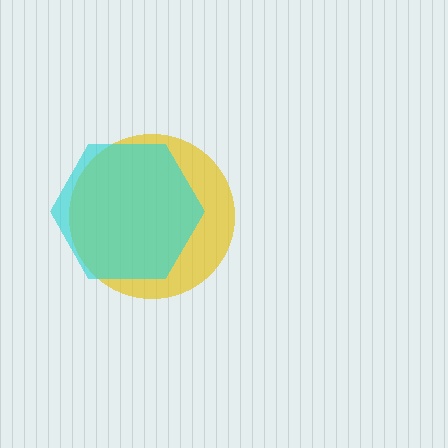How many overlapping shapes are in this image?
There are 2 overlapping shapes in the image.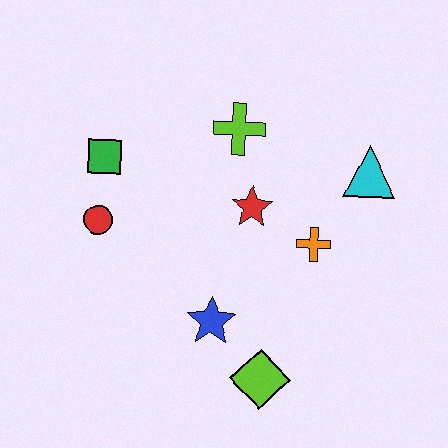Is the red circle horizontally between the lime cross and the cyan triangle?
No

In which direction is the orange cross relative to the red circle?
The orange cross is to the right of the red circle.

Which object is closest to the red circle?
The green square is closest to the red circle.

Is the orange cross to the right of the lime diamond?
Yes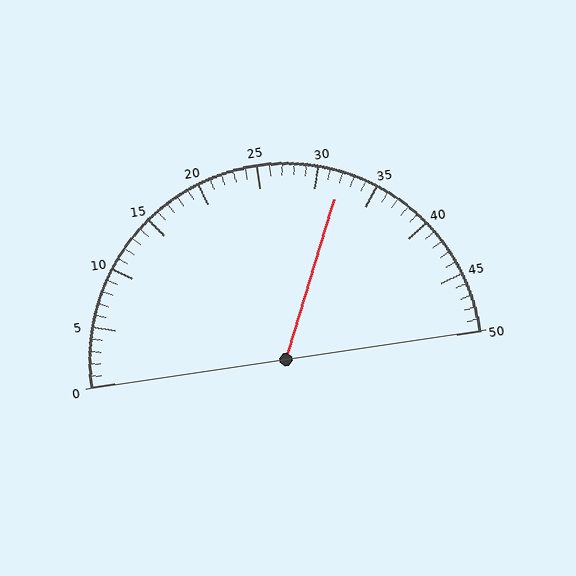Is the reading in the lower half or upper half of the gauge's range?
The reading is in the upper half of the range (0 to 50).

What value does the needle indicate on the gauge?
The needle indicates approximately 32.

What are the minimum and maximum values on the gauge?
The gauge ranges from 0 to 50.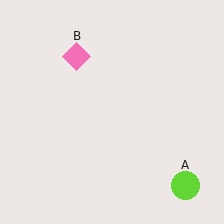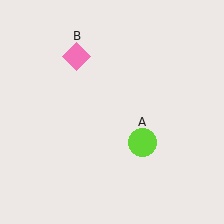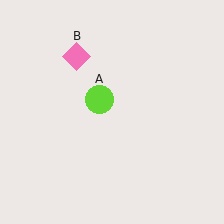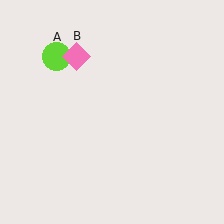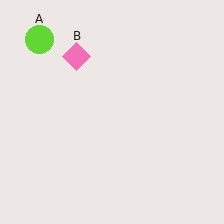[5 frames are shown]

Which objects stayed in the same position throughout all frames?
Pink diamond (object B) remained stationary.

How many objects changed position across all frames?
1 object changed position: lime circle (object A).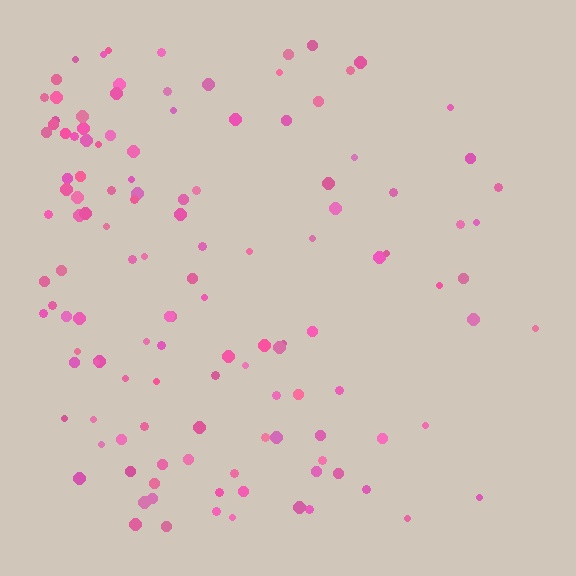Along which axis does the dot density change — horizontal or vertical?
Horizontal.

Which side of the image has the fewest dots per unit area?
The right.